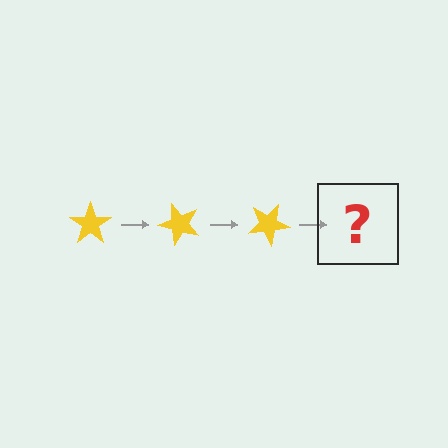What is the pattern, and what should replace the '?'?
The pattern is that the star rotates 50 degrees each step. The '?' should be a yellow star rotated 150 degrees.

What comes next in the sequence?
The next element should be a yellow star rotated 150 degrees.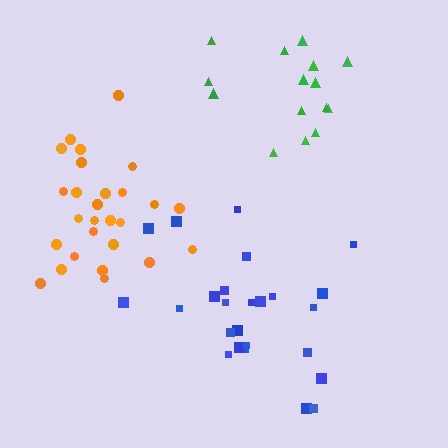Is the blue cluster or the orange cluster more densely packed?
Orange.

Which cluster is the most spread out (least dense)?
Blue.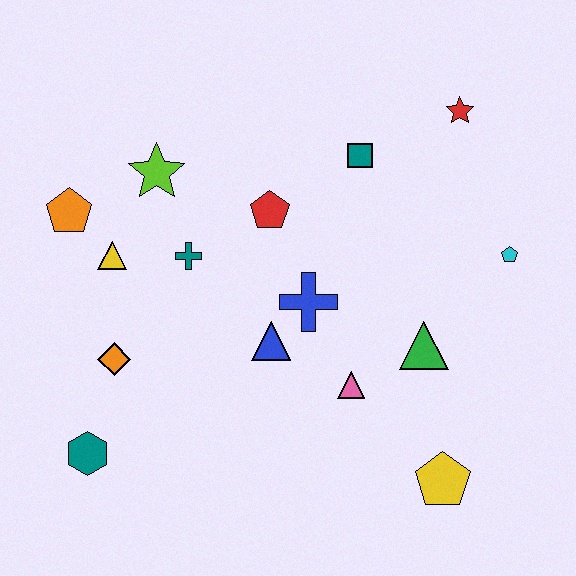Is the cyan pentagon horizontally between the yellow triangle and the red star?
No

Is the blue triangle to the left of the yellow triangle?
No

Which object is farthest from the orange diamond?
The red star is farthest from the orange diamond.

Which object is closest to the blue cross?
The blue triangle is closest to the blue cross.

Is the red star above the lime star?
Yes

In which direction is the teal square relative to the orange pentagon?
The teal square is to the right of the orange pentagon.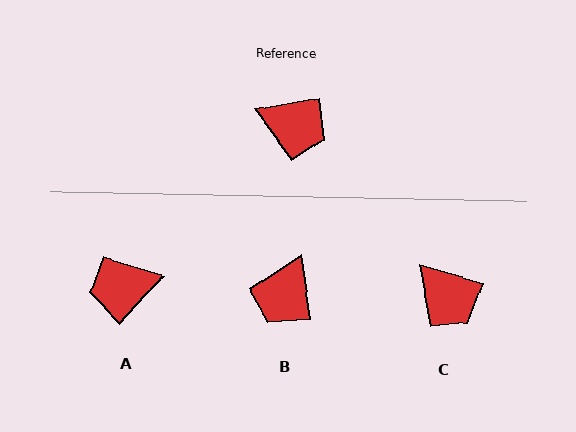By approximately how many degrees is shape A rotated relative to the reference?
Approximately 143 degrees clockwise.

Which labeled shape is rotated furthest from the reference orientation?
A, about 143 degrees away.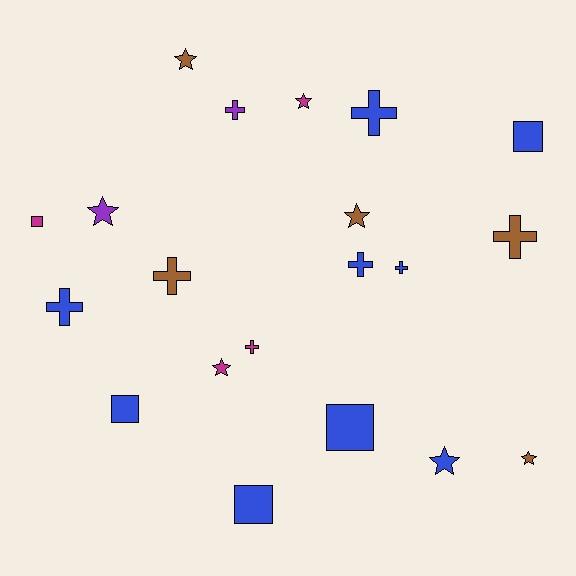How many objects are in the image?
There are 20 objects.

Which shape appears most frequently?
Cross, with 8 objects.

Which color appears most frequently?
Blue, with 9 objects.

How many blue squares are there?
There are 4 blue squares.